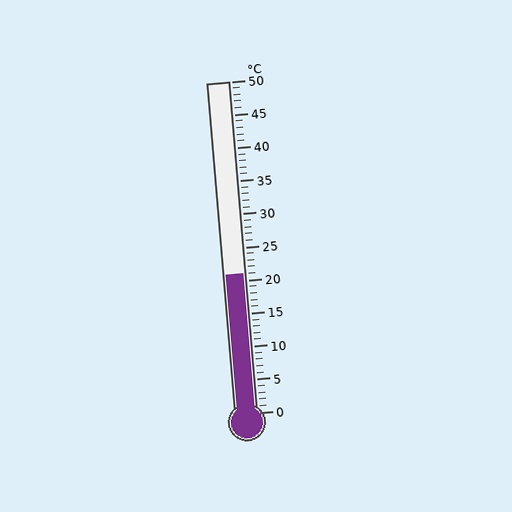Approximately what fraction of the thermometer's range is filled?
The thermometer is filled to approximately 40% of its range.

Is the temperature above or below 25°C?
The temperature is below 25°C.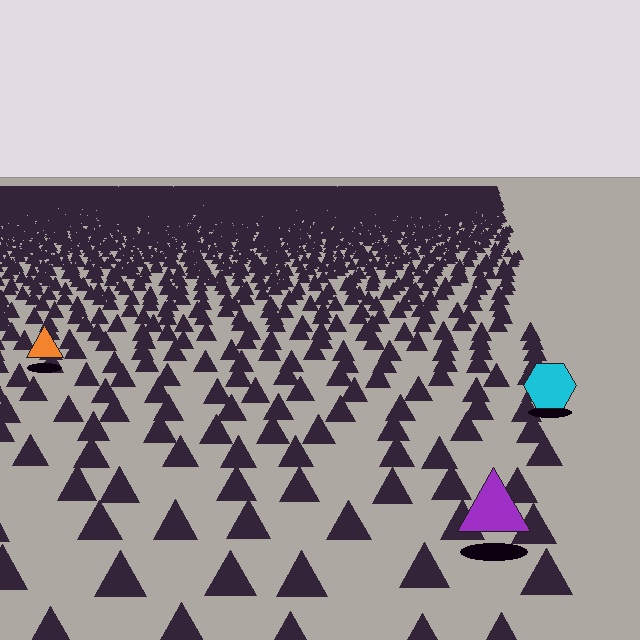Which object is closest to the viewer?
The purple triangle is closest. The texture marks near it are larger and more spread out.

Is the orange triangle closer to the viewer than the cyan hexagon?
No. The cyan hexagon is closer — you can tell from the texture gradient: the ground texture is coarser near it.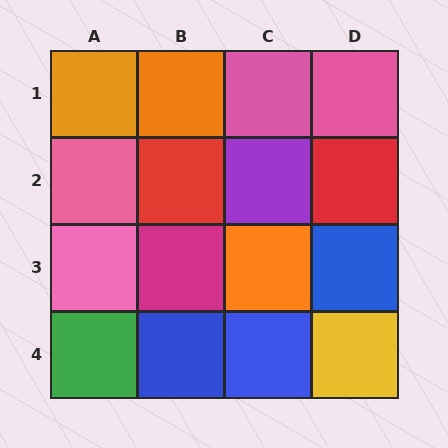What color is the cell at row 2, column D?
Red.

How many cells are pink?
4 cells are pink.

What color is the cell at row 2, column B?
Red.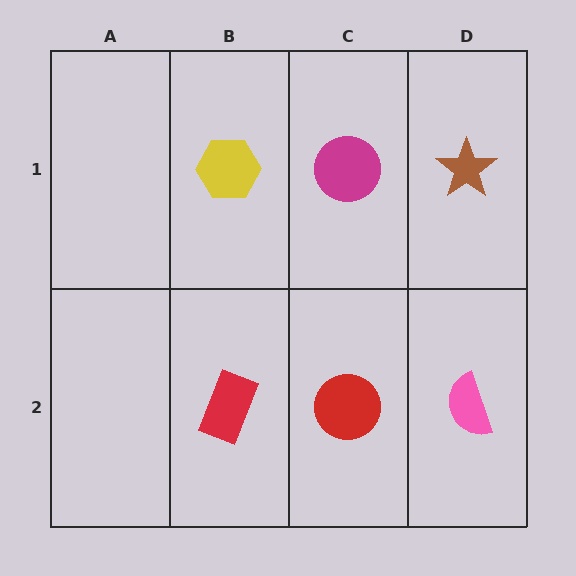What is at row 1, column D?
A brown star.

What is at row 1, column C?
A magenta circle.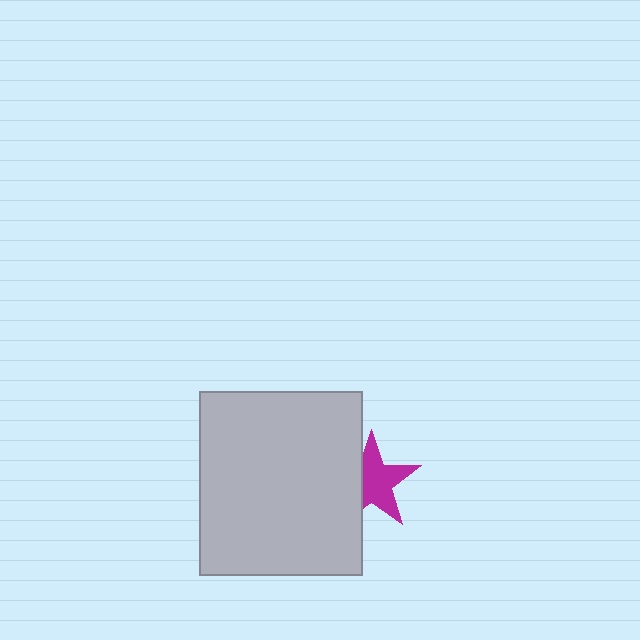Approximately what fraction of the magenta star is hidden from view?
Roughly 34% of the magenta star is hidden behind the light gray rectangle.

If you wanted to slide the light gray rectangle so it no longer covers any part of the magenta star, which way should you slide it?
Slide it left — that is the most direct way to separate the two shapes.